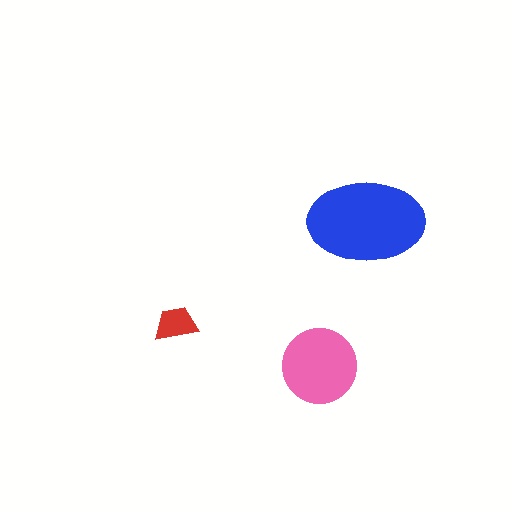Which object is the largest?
The blue ellipse.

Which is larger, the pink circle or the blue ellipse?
The blue ellipse.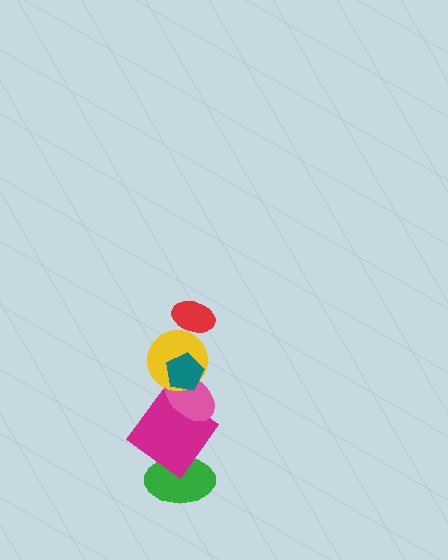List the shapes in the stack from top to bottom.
From top to bottom: the red ellipse, the teal pentagon, the yellow circle, the pink ellipse, the magenta diamond, the green ellipse.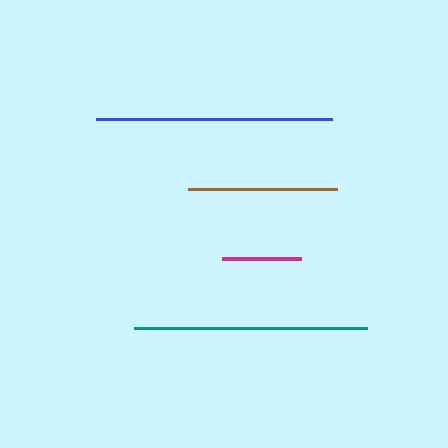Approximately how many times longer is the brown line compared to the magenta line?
The brown line is approximately 1.9 times the length of the magenta line.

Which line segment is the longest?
The blue line is the longest at approximately 236 pixels.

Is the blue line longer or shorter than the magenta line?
The blue line is longer than the magenta line.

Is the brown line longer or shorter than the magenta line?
The brown line is longer than the magenta line.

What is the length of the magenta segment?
The magenta segment is approximately 79 pixels long.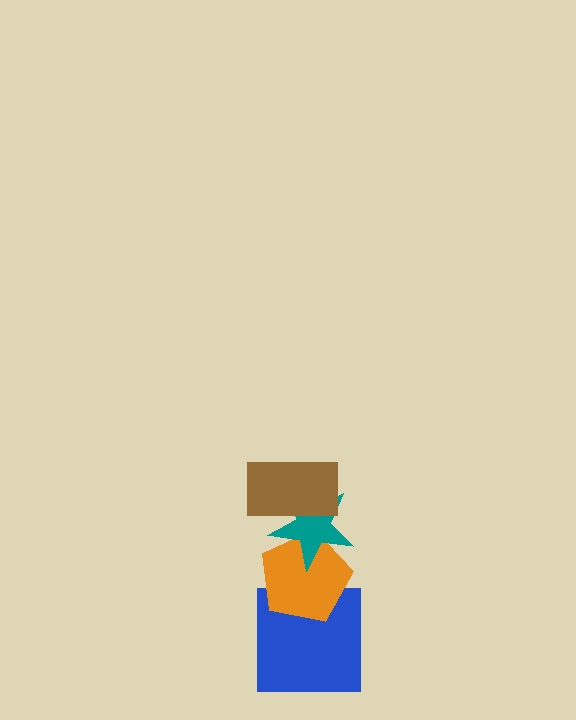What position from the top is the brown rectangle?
The brown rectangle is 1st from the top.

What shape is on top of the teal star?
The brown rectangle is on top of the teal star.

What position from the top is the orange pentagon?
The orange pentagon is 3rd from the top.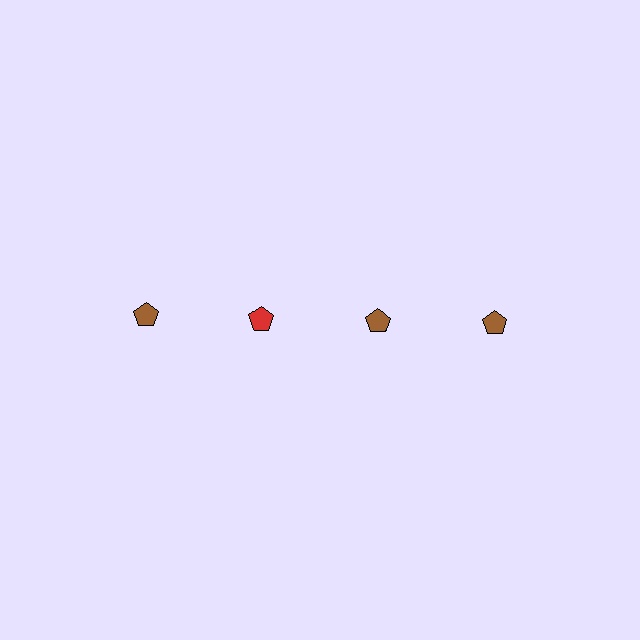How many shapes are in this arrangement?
There are 4 shapes arranged in a grid pattern.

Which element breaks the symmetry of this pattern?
The red pentagon in the top row, second from left column breaks the symmetry. All other shapes are brown pentagons.